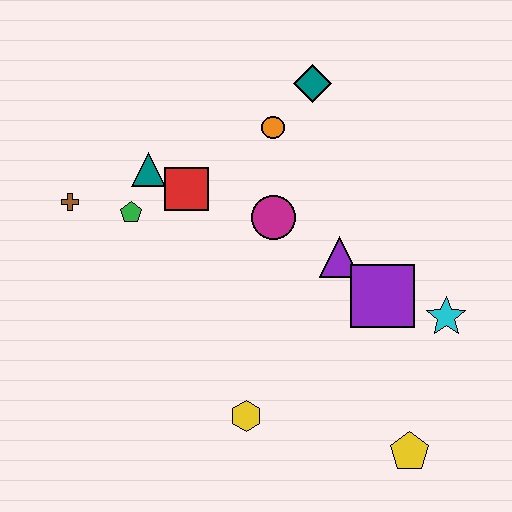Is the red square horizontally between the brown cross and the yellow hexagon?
Yes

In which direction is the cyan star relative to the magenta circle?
The cyan star is to the right of the magenta circle.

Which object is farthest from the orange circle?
The yellow pentagon is farthest from the orange circle.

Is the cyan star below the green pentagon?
Yes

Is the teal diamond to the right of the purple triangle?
No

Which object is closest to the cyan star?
The purple square is closest to the cyan star.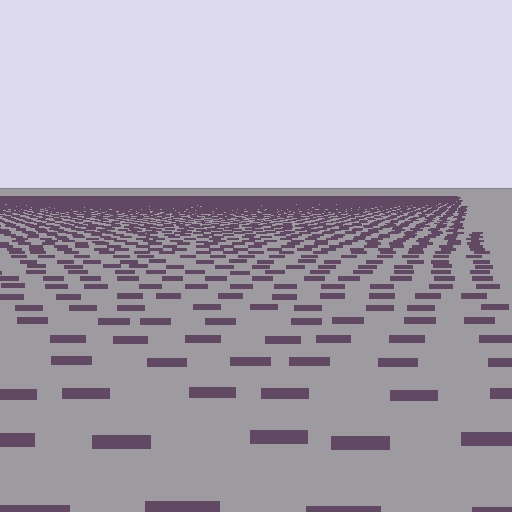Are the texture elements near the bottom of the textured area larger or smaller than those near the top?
Larger. Near the bottom, elements are closer to the viewer and appear at a bigger on-screen size.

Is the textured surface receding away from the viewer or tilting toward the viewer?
The surface is receding away from the viewer. Texture elements get smaller and denser toward the top.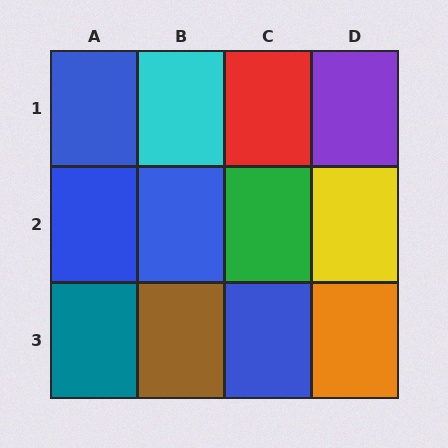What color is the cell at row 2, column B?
Blue.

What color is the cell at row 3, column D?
Orange.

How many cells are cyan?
1 cell is cyan.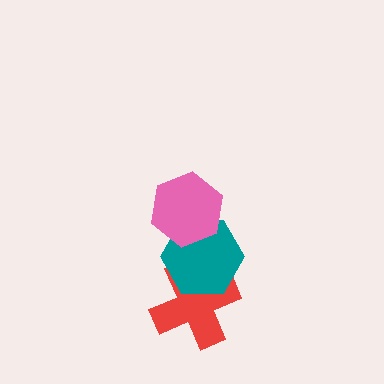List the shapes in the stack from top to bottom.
From top to bottom: the pink hexagon, the teal hexagon, the red cross.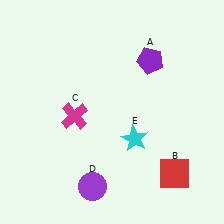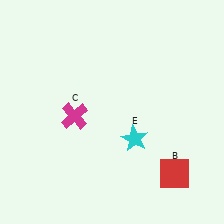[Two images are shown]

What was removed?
The purple pentagon (A), the purple circle (D) were removed in Image 2.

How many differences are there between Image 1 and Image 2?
There are 2 differences between the two images.